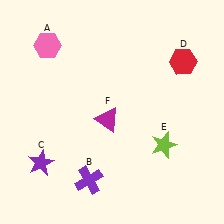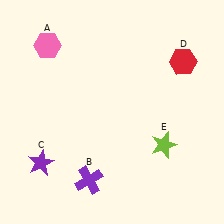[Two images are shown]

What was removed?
The magenta triangle (F) was removed in Image 2.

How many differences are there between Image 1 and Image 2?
There is 1 difference between the two images.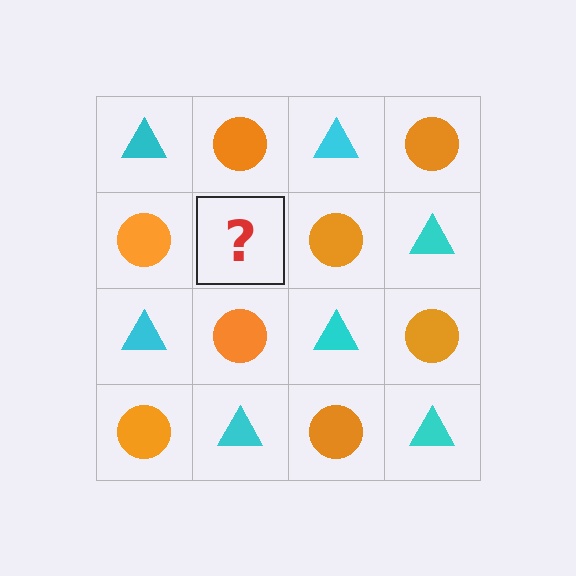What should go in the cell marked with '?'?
The missing cell should contain a cyan triangle.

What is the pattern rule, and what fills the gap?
The rule is that it alternates cyan triangle and orange circle in a checkerboard pattern. The gap should be filled with a cyan triangle.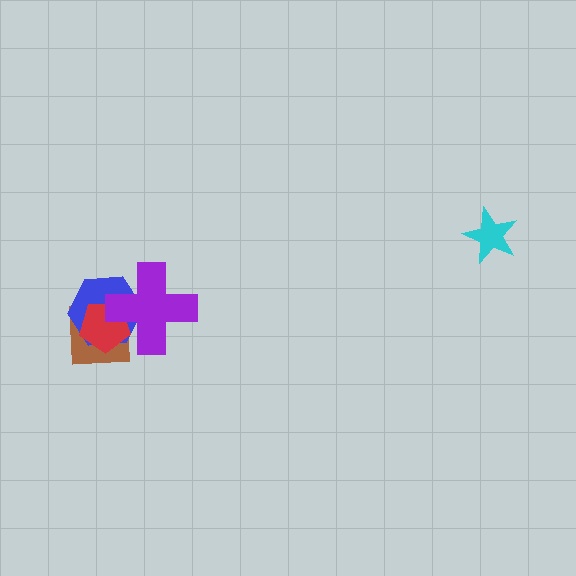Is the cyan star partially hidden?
No, no other shape covers it.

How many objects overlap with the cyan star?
0 objects overlap with the cyan star.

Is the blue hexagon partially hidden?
Yes, it is partially covered by another shape.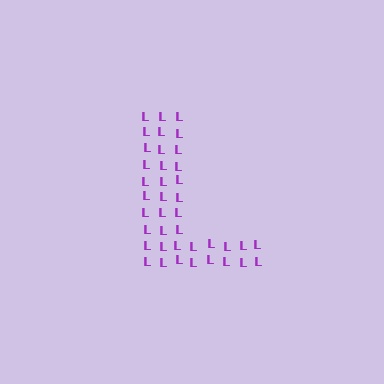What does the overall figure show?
The overall figure shows the letter L.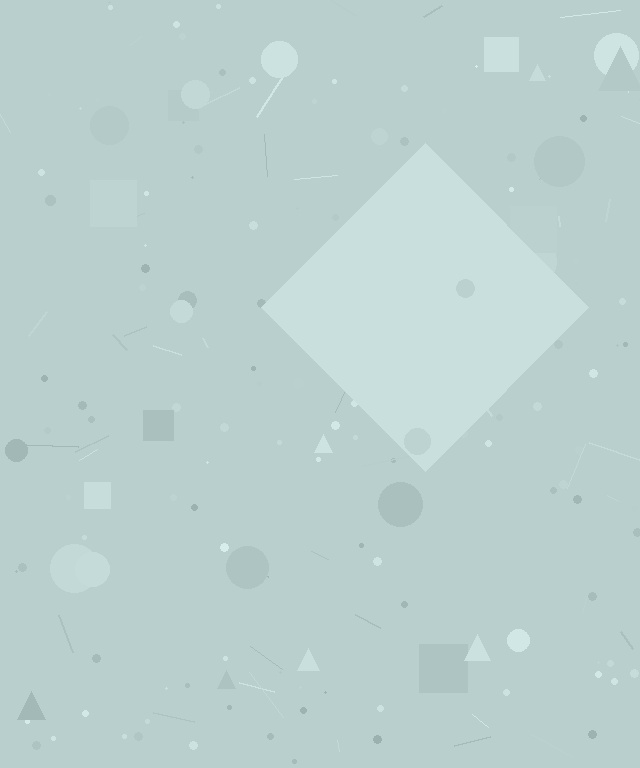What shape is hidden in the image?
A diamond is hidden in the image.